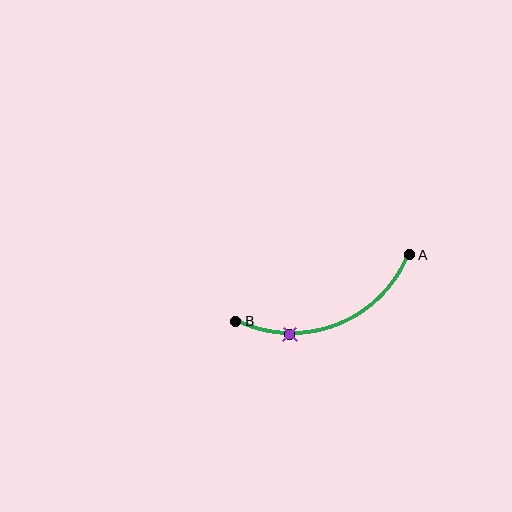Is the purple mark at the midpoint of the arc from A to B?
No. The purple mark lies on the arc but is closer to endpoint B. The arc midpoint would be at the point on the curve equidistant along the arc from both A and B.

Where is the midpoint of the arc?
The arc midpoint is the point on the curve farthest from the straight line joining A and B. It sits below that line.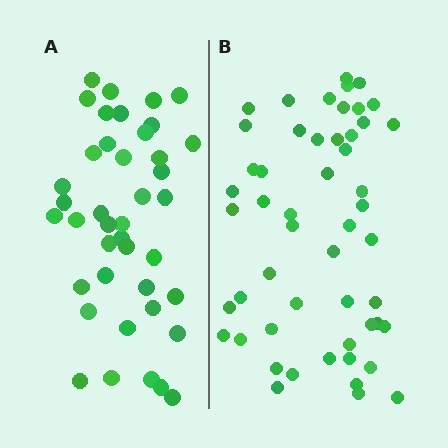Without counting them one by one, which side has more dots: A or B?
Region B (the right region) has more dots.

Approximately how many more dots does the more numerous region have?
Region B has roughly 12 or so more dots than region A.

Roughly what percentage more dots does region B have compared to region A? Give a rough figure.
About 25% more.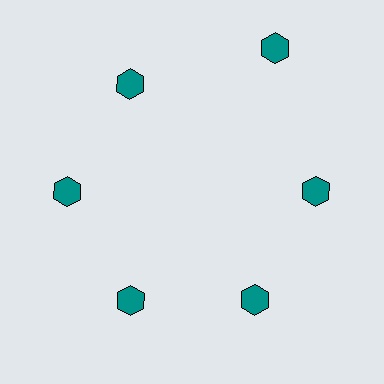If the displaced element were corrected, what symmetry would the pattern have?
It would have 6-fold rotational symmetry — the pattern would map onto itself every 60 degrees.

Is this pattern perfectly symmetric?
No. The 6 teal hexagons are arranged in a ring, but one element near the 1 o'clock position is pushed outward from the center, breaking the 6-fold rotational symmetry.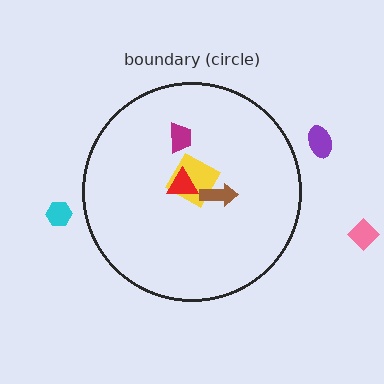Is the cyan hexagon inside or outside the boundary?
Outside.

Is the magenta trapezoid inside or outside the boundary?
Inside.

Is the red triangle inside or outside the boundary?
Inside.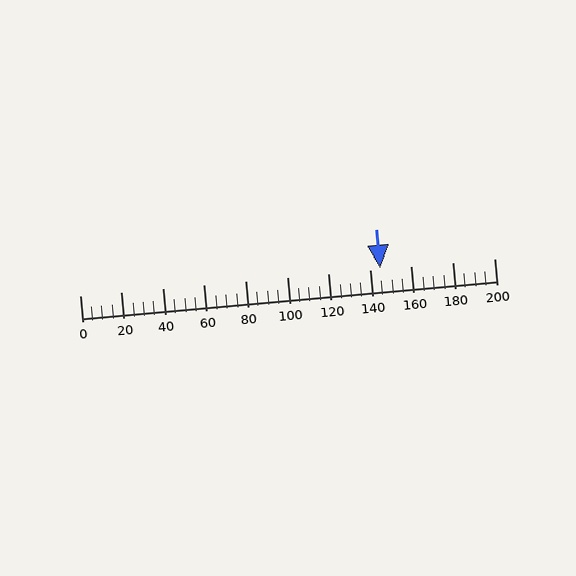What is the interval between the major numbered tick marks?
The major tick marks are spaced 20 units apart.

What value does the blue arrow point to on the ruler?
The blue arrow points to approximately 145.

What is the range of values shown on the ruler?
The ruler shows values from 0 to 200.